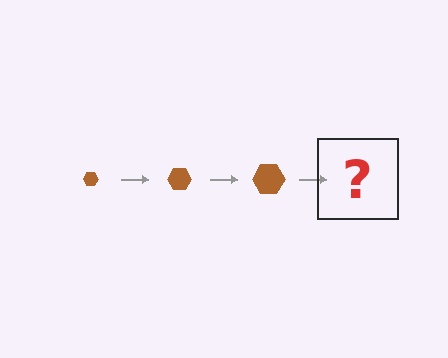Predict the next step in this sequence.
The next step is a brown hexagon, larger than the previous one.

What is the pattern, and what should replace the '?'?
The pattern is that the hexagon gets progressively larger each step. The '?' should be a brown hexagon, larger than the previous one.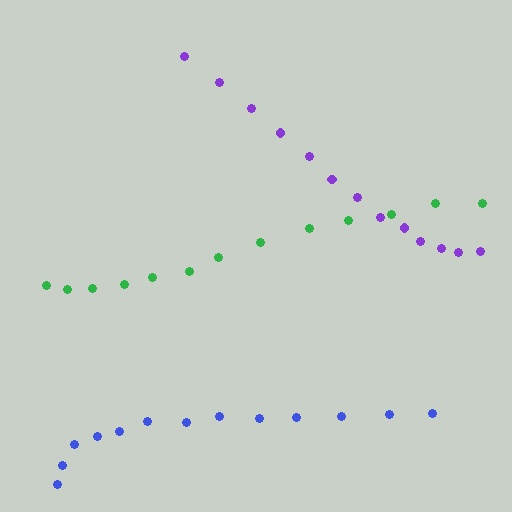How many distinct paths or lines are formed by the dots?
There are 3 distinct paths.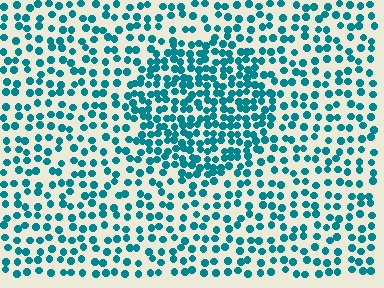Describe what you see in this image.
The image contains small teal elements arranged at two different densities. A circle-shaped region is visible where the elements are more densely packed than the surrounding area.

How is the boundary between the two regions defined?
The boundary is defined by a change in element density (approximately 1.9x ratio). All elements are the same color, size, and shape.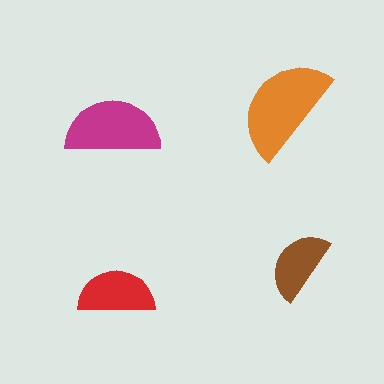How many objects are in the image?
There are 4 objects in the image.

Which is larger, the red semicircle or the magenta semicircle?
The magenta one.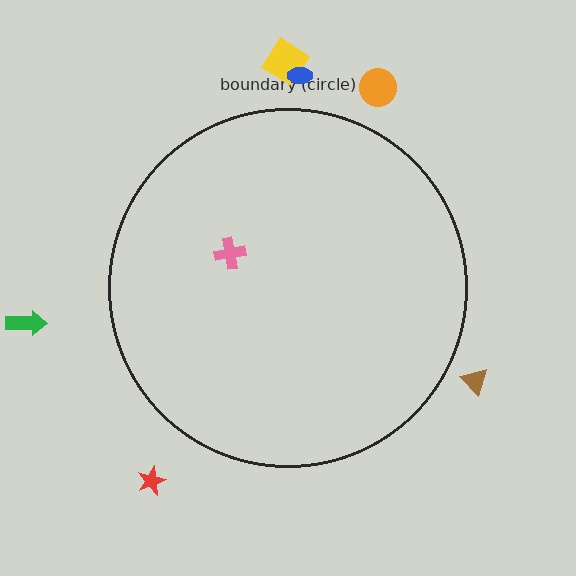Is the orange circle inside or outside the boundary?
Outside.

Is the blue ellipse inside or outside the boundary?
Outside.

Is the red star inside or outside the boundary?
Outside.